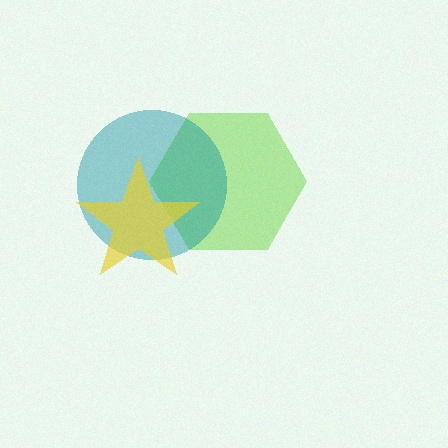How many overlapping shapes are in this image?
There are 3 overlapping shapes in the image.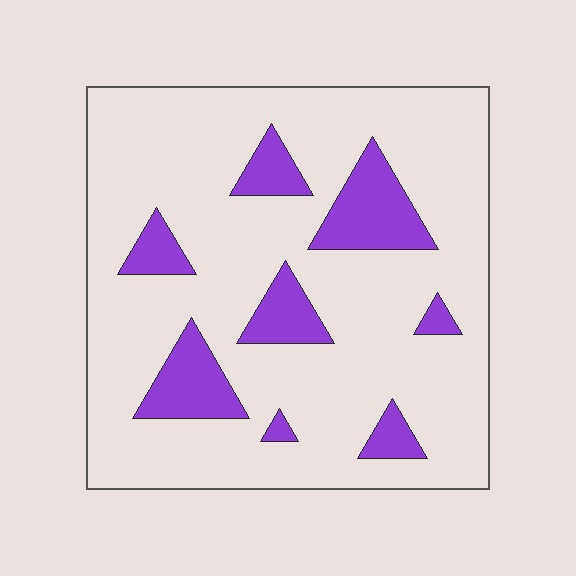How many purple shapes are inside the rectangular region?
8.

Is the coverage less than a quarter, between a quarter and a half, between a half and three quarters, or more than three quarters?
Less than a quarter.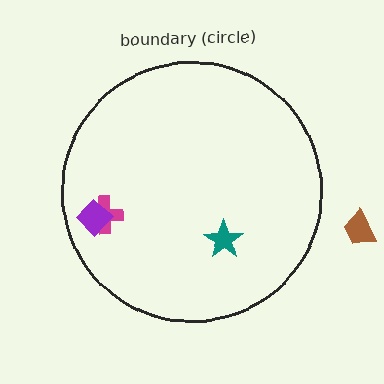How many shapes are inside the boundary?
3 inside, 1 outside.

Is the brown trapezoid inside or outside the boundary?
Outside.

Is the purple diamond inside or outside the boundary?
Inside.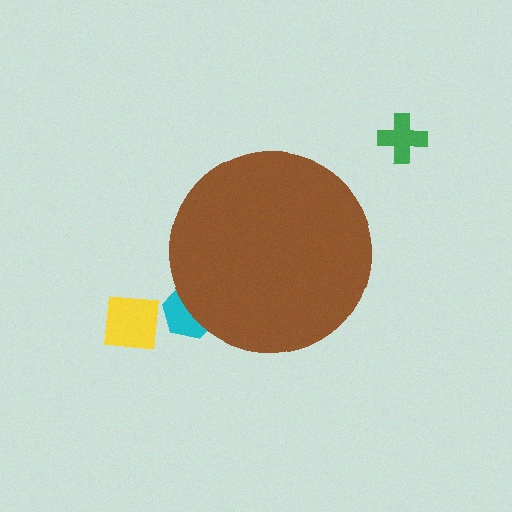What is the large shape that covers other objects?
A brown circle.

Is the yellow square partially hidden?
No, the yellow square is fully visible.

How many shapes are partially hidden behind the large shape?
1 shape is partially hidden.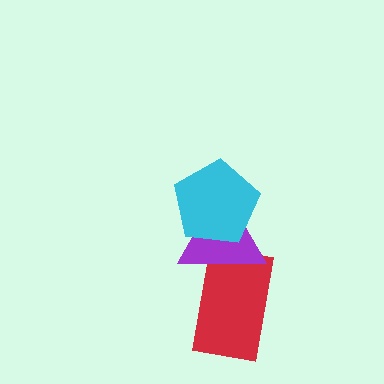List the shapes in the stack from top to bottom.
From top to bottom: the cyan pentagon, the purple triangle, the red rectangle.